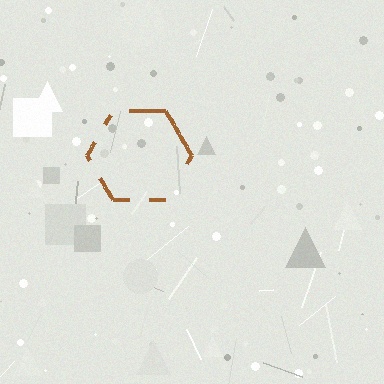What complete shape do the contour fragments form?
The contour fragments form a hexagon.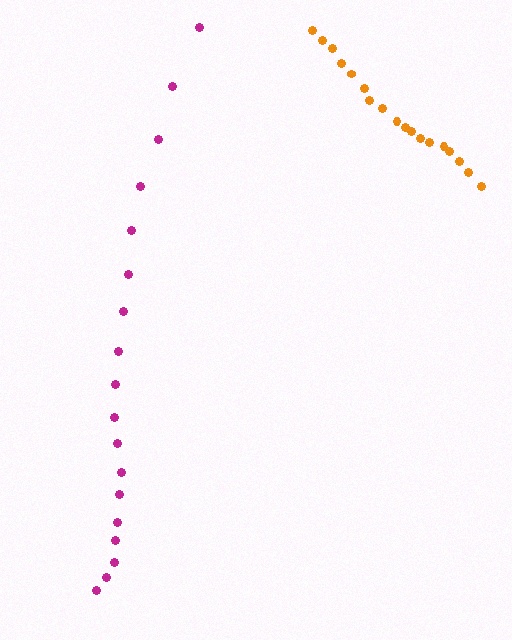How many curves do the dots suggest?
There are 2 distinct paths.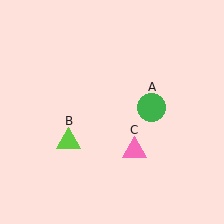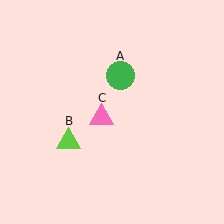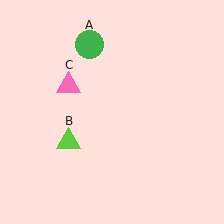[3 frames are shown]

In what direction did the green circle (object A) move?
The green circle (object A) moved up and to the left.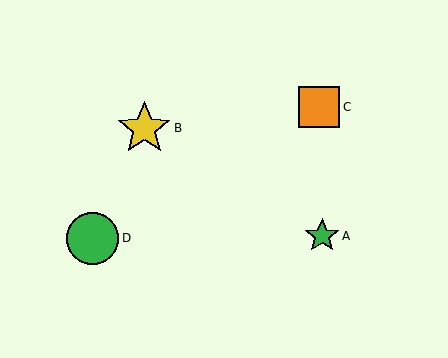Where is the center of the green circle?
The center of the green circle is at (93, 238).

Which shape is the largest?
The yellow star (labeled B) is the largest.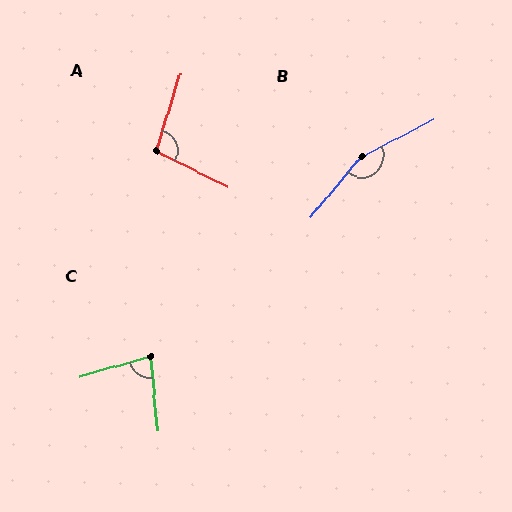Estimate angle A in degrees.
Approximately 99 degrees.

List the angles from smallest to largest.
C (79°), A (99°), B (157°).